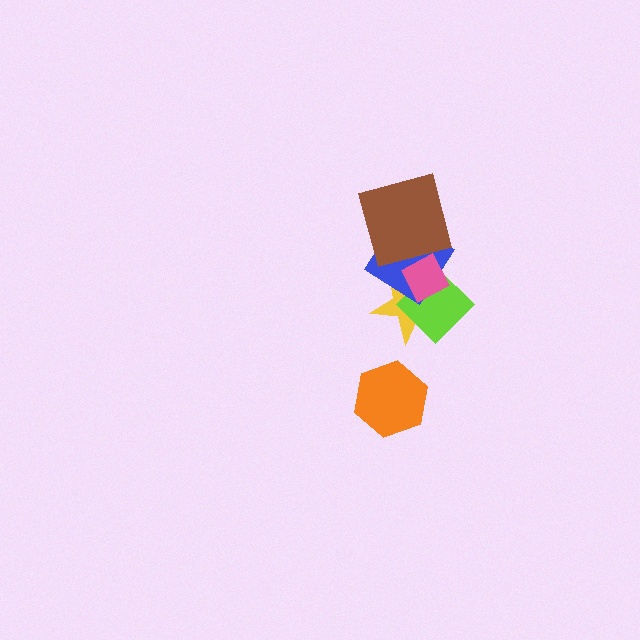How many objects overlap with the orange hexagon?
0 objects overlap with the orange hexagon.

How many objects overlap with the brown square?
1 object overlaps with the brown square.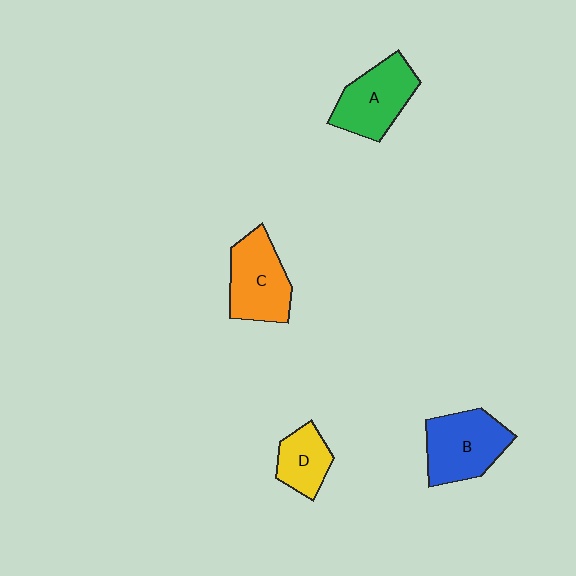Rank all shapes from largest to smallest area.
From largest to smallest: B (blue), C (orange), A (green), D (yellow).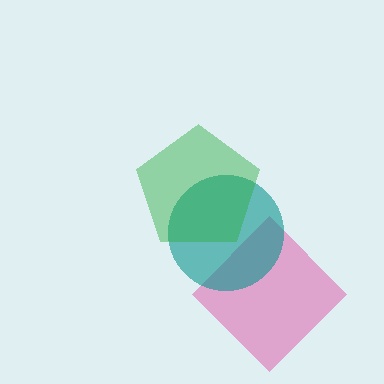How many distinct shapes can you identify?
There are 3 distinct shapes: a pink diamond, a teal circle, a green pentagon.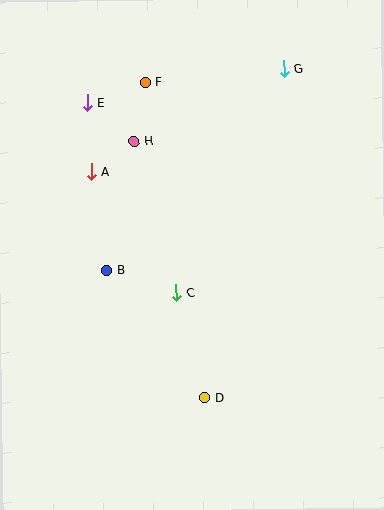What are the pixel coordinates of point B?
Point B is at (107, 270).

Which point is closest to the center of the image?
Point C at (176, 293) is closest to the center.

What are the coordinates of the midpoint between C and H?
The midpoint between C and H is at (155, 217).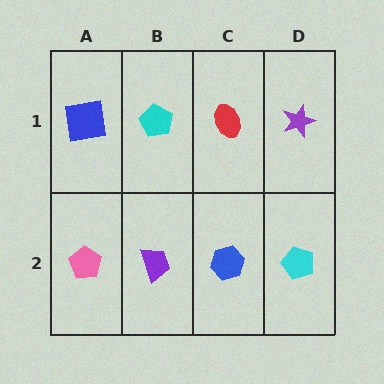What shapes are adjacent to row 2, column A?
A blue square (row 1, column A), a purple trapezoid (row 2, column B).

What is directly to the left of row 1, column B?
A blue square.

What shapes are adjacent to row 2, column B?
A cyan pentagon (row 1, column B), a pink pentagon (row 2, column A), a blue hexagon (row 2, column C).